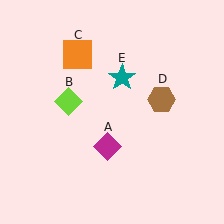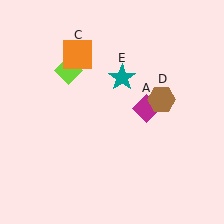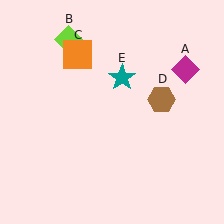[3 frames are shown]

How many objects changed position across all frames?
2 objects changed position: magenta diamond (object A), lime diamond (object B).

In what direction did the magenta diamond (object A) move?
The magenta diamond (object A) moved up and to the right.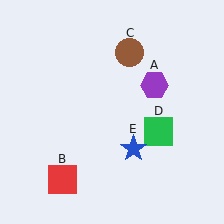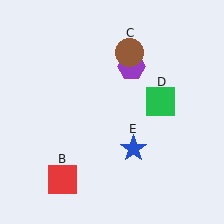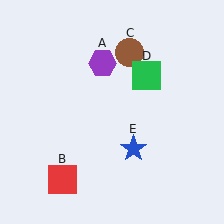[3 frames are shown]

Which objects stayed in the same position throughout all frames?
Red square (object B) and brown circle (object C) and blue star (object E) remained stationary.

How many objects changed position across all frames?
2 objects changed position: purple hexagon (object A), green square (object D).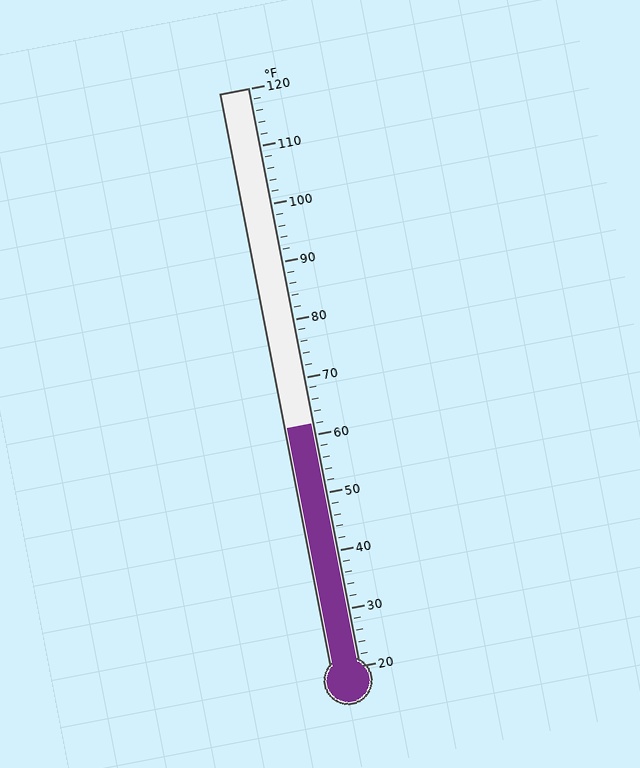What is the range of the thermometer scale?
The thermometer scale ranges from 20°F to 120°F.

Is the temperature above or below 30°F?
The temperature is above 30°F.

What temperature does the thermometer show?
The thermometer shows approximately 62°F.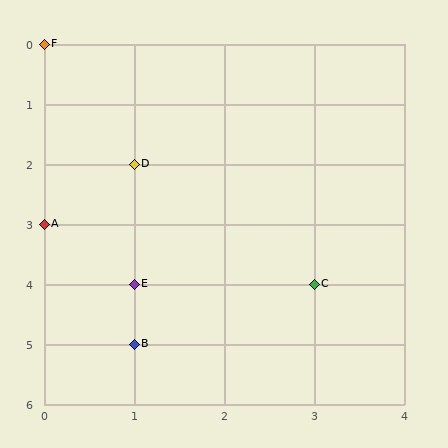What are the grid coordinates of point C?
Point C is at grid coordinates (3, 4).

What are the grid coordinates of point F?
Point F is at grid coordinates (0, 0).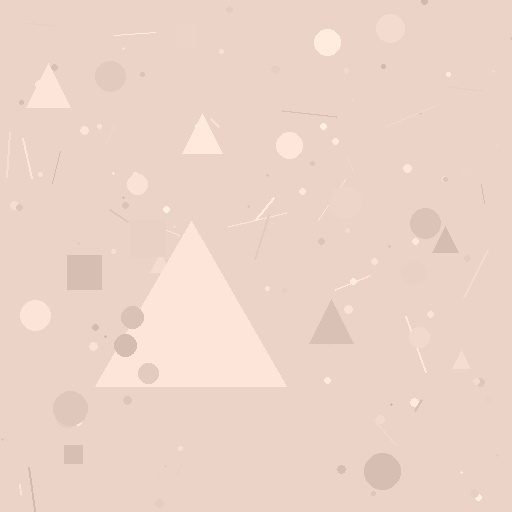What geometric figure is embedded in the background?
A triangle is embedded in the background.